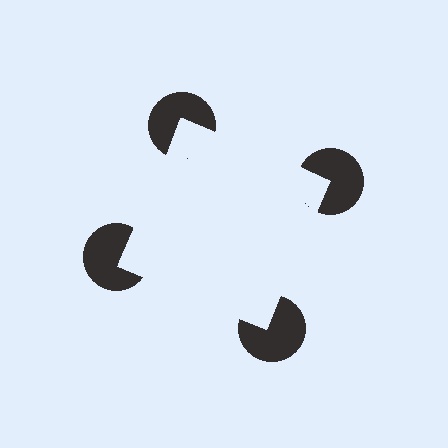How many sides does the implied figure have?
4 sides.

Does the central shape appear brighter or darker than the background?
It typically appears slightly brighter than the background, even though no actual brightness change is drawn.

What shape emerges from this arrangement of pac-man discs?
An illusory square — its edges are inferred from the aligned wedge cuts in the pac-man discs, not physically drawn.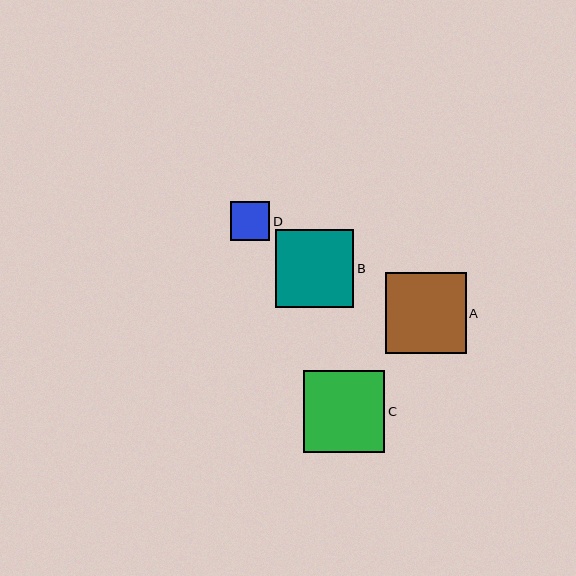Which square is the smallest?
Square D is the smallest with a size of approximately 39 pixels.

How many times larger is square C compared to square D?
Square C is approximately 2.1 times the size of square D.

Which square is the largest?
Square C is the largest with a size of approximately 81 pixels.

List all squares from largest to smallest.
From largest to smallest: C, A, B, D.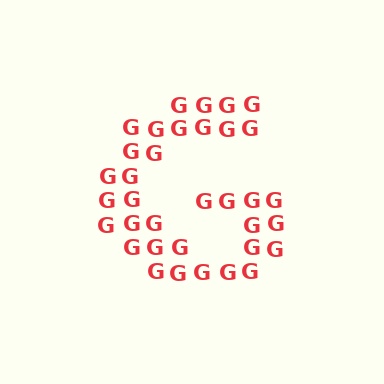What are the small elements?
The small elements are letter G's.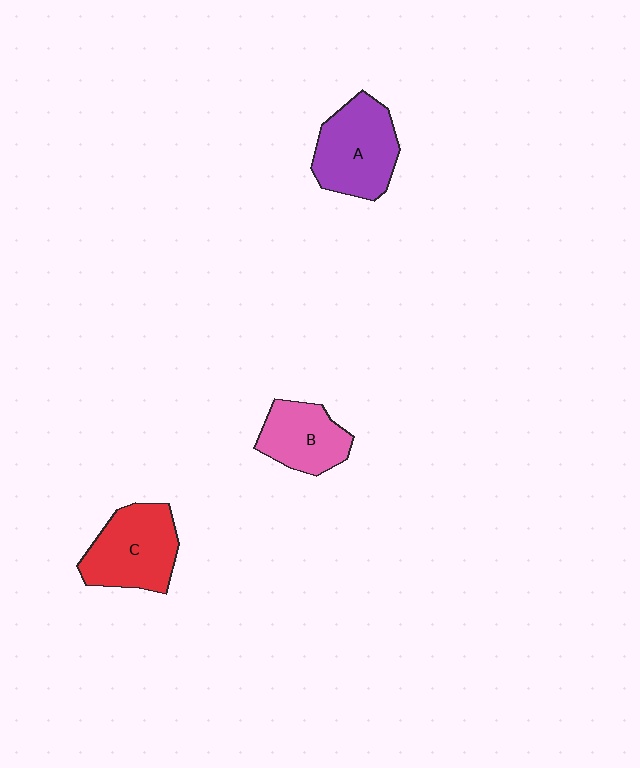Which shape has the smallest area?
Shape B (pink).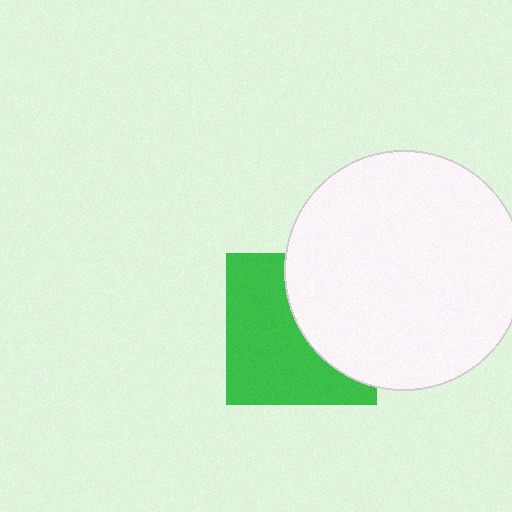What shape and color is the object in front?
The object in front is a white circle.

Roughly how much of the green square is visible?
About half of it is visible (roughly 58%).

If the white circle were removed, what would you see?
You would see the complete green square.